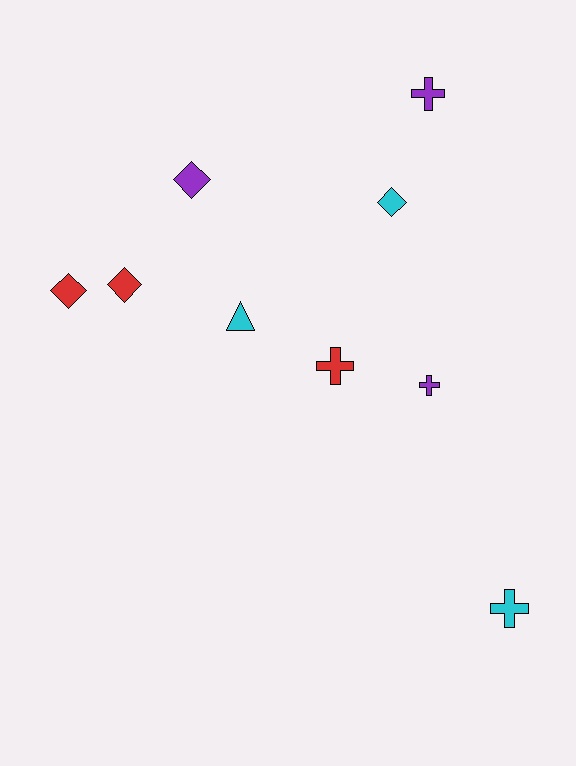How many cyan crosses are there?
There is 1 cyan cross.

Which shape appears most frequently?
Cross, with 4 objects.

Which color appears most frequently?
Red, with 3 objects.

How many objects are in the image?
There are 9 objects.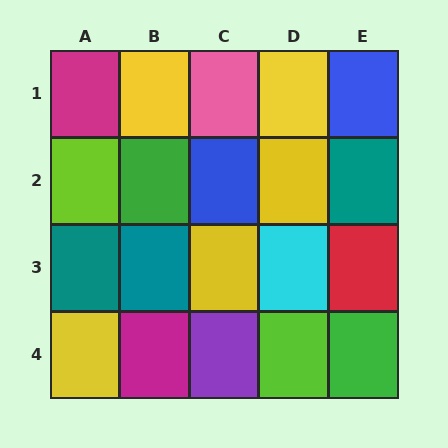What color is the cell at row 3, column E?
Red.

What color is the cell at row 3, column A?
Teal.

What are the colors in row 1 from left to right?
Magenta, yellow, pink, yellow, blue.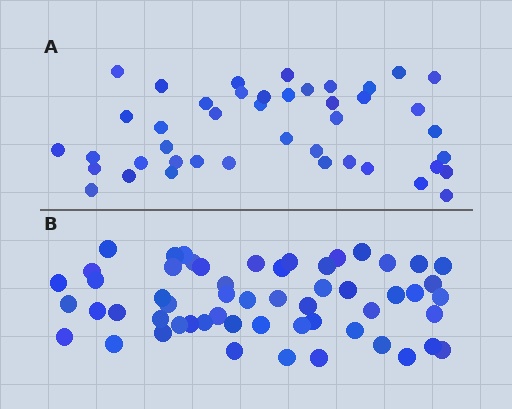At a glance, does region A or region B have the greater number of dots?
Region B (the bottom region) has more dots.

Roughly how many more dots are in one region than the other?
Region B has approximately 15 more dots than region A.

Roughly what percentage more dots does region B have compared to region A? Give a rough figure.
About 30% more.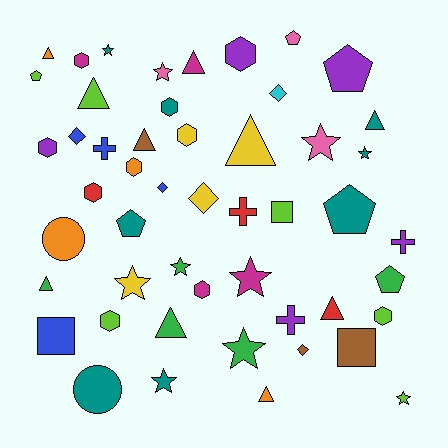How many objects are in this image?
There are 50 objects.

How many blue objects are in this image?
There are 4 blue objects.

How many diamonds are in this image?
There are 5 diamonds.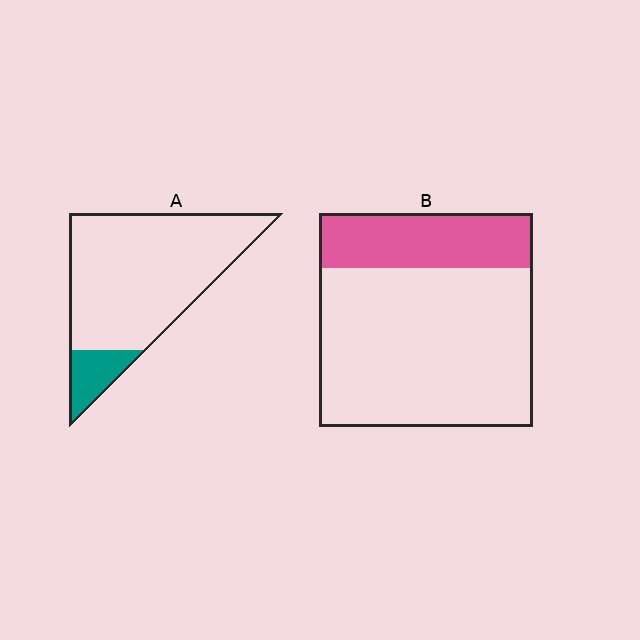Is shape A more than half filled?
No.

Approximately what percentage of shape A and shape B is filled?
A is approximately 15% and B is approximately 25%.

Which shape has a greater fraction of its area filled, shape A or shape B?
Shape B.